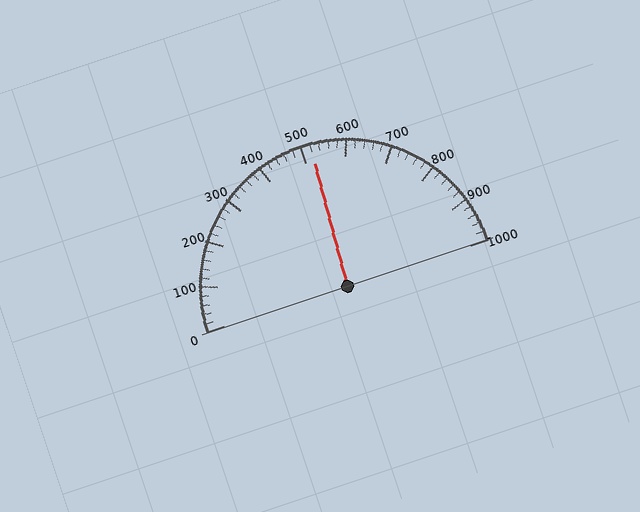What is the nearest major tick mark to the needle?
The nearest major tick mark is 500.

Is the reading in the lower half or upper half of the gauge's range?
The reading is in the upper half of the range (0 to 1000).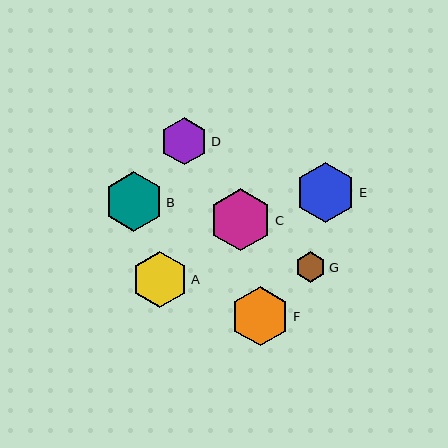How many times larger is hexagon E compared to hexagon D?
Hexagon E is approximately 1.3 times the size of hexagon D.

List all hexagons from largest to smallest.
From largest to smallest: C, E, B, F, A, D, G.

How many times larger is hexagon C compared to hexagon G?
Hexagon C is approximately 2.0 times the size of hexagon G.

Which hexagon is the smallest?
Hexagon G is the smallest with a size of approximately 31 pixels.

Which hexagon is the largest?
Hexagon C is the largest with a size of approximately 62 pixels.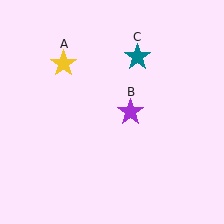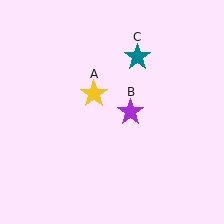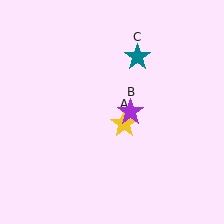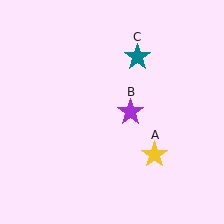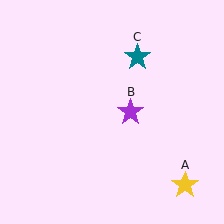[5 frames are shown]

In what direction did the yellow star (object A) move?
The yellow star (object A) moved down and to the right.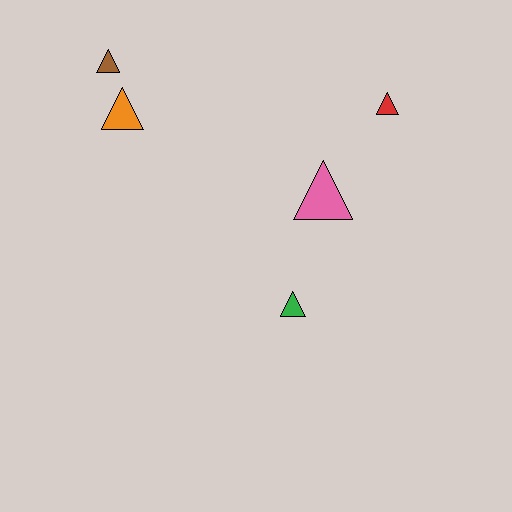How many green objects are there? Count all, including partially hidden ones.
There is 1 green object.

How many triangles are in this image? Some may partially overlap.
There are 5 triangles.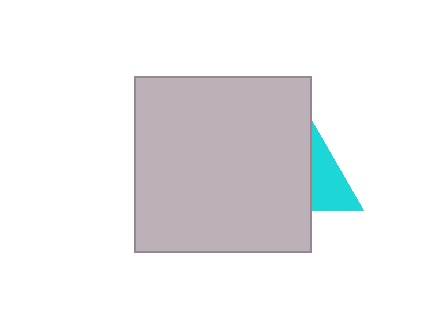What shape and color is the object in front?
The object in front is a light gray square.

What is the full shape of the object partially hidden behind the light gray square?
The partially hidden object is a cyan triangle.